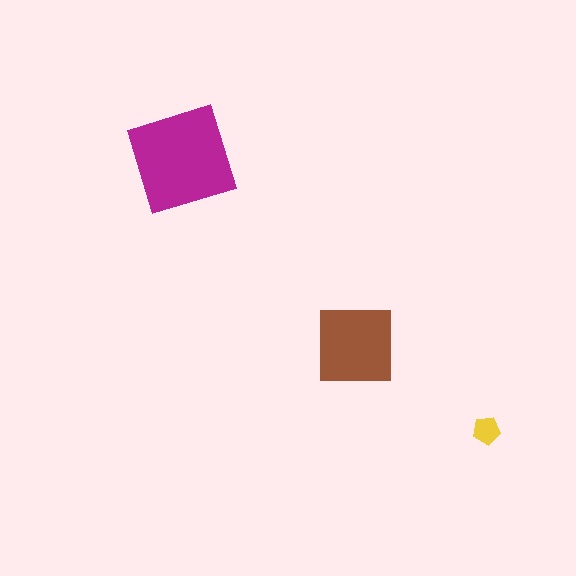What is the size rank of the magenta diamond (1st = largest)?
1st.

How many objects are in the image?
There are 3 objects in the image.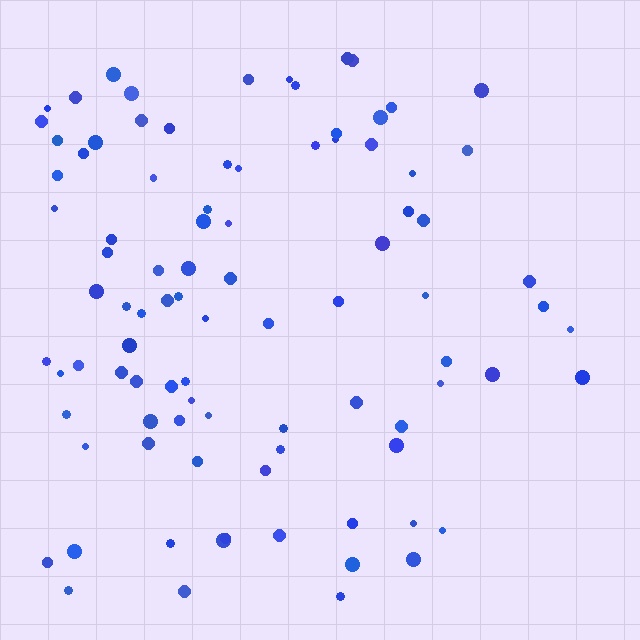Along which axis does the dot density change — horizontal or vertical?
Horizontal.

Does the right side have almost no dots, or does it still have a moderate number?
Still a moderate number, just noticeably fewer than the left.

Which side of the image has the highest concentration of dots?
The left.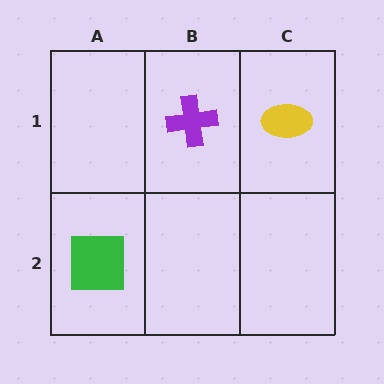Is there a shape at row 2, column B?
No, that cell is empty.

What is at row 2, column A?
A green square.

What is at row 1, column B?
A purple cross.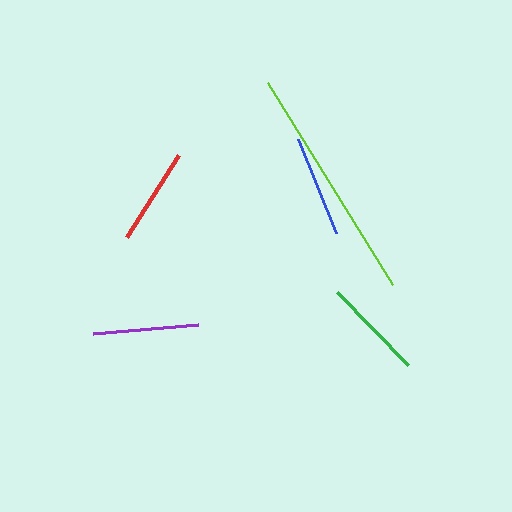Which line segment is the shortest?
The red line is the shortest at approximately 97 pixels.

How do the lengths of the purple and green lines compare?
The purple and green lines are approximately the same length.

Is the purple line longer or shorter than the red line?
The purple line is longer than the red line.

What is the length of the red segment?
The red segment is approximately 97 pixels long.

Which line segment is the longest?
The lime line is the longest at approximately 237 pixels.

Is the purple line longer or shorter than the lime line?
The lime line is longer than the purple line.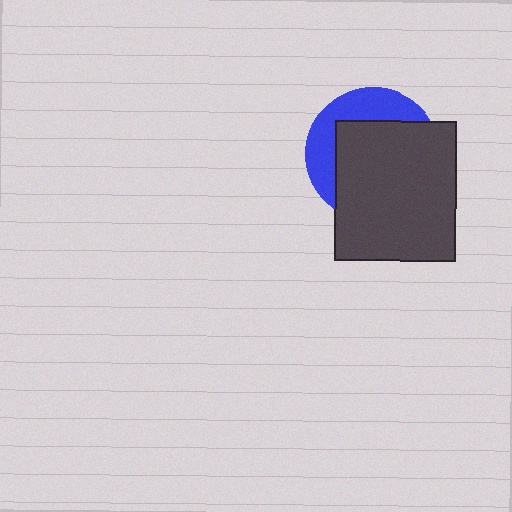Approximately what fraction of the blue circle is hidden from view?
Roughly 66% of the blue circle is hidden behind the dark gray rectangle.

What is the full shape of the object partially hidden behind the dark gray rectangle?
The partially hidden object is a blue circle.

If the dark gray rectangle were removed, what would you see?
You would see the complete blue circle.